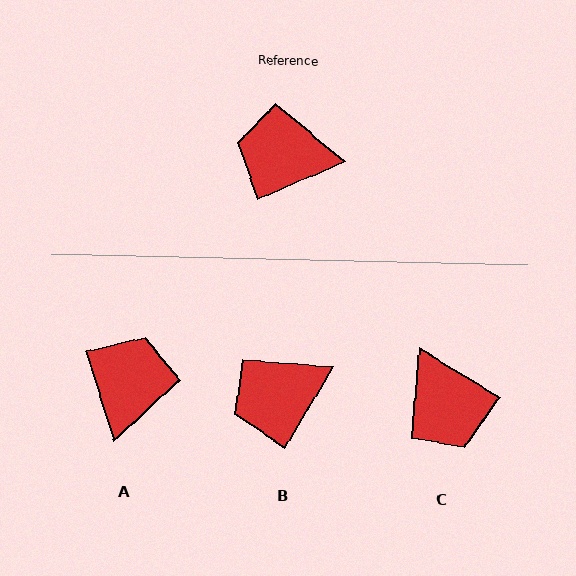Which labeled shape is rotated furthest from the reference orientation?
C, about 125 degrees away.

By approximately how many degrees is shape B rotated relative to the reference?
Approximately 35 degrees counter-clockwise.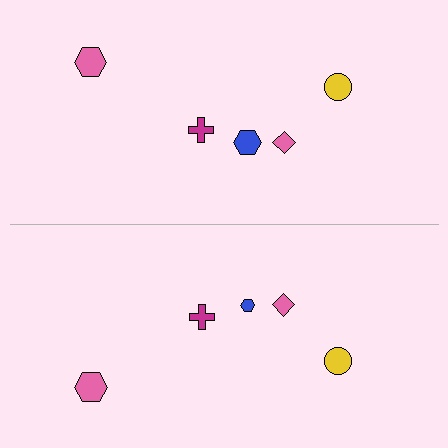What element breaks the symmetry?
The blue hexagon on the bottom side has a different size than its mirror counterpart.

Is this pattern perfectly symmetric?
No, the pattern is not perfectly symmetric. The blue hexagon on the bottom side has a different size than its mirror counterpart.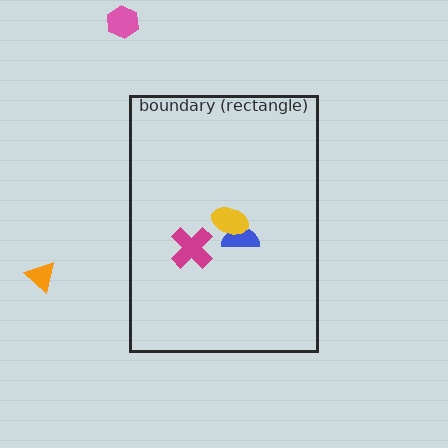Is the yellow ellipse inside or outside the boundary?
Inside.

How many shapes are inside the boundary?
3 inside, 2 outside.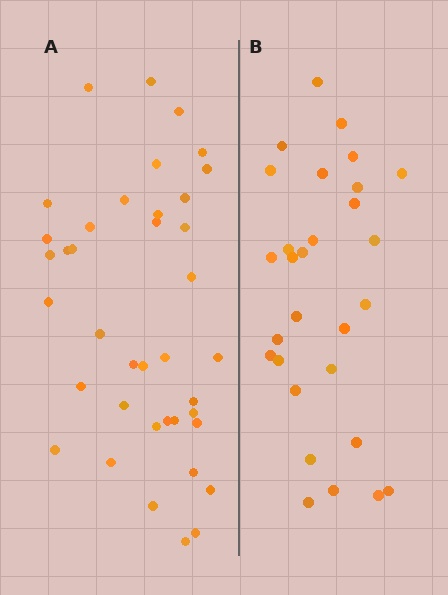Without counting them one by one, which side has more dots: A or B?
Region A (the left region) has more dots.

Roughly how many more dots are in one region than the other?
Region A has roughly 10 or so more dots than region B.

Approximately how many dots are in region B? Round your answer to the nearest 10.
About 30 dots. (The exact count is 29, which rounds to 30.)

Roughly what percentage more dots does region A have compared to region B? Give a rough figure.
About 35% more.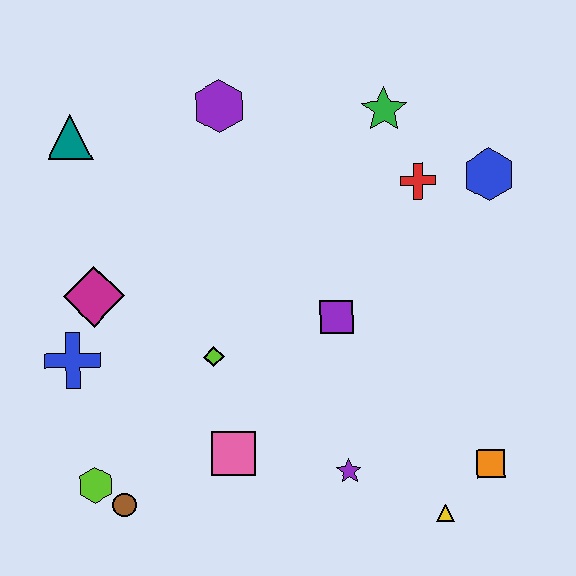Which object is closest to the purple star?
The yellow triangle is closest to the purple star.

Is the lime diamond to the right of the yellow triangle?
No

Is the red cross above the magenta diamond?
Yes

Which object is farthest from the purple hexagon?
The yellow triangle is farthest from the purple hexagon.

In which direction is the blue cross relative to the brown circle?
The blue cross is above the brown circle.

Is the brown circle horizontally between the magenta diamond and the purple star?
Yes